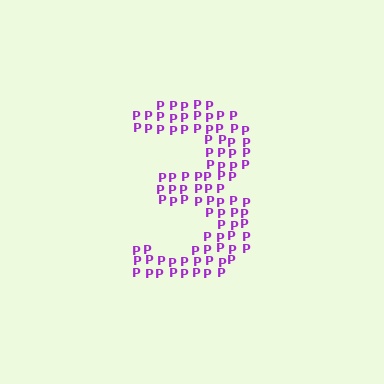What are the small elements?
The small elements are letter P's.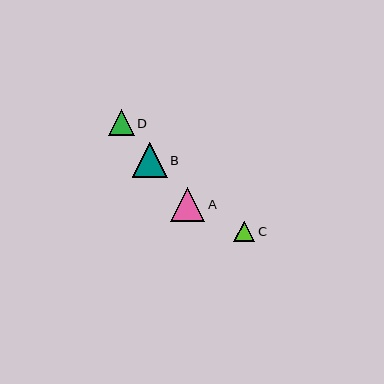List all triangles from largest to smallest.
From largest to smallest: B, A, D, C.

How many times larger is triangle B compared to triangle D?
Triangle B is approximately 1.3 times the size of triangle D.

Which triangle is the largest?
Triangle B is the largest with a size of approximately 35 pixels.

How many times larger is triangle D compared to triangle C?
Triangle D is approximately 1.3 times the size of triangle C.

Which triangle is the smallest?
Triangle C is the smallest with a size of approximately 21 pixels.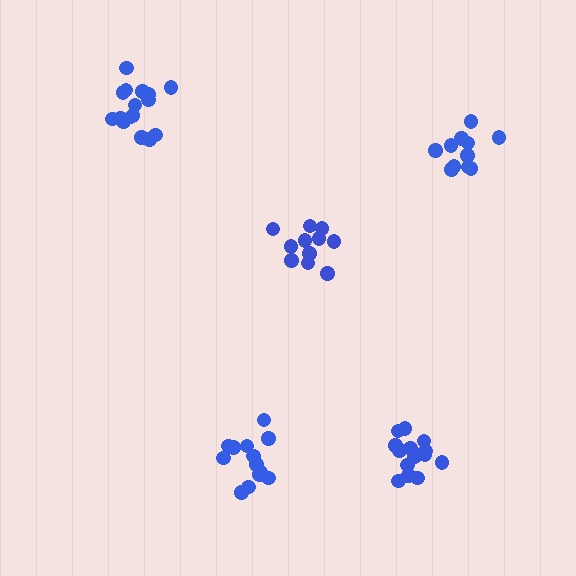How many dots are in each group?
Group 1: 11 dots, Group 2: 13 dots, Group 3: 15 dots, Group 4: 16 dots, Group 5: 11 dots (66 total).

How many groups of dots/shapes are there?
There are 5 groups.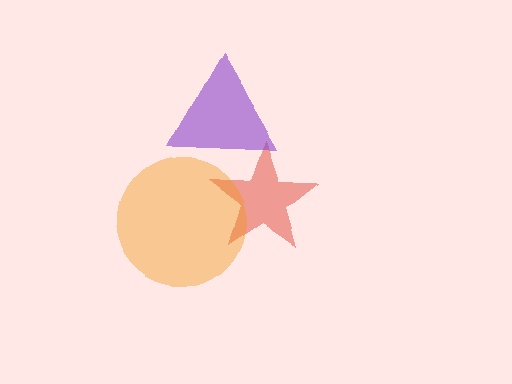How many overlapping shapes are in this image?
There are 3 overlapping shapes in the image.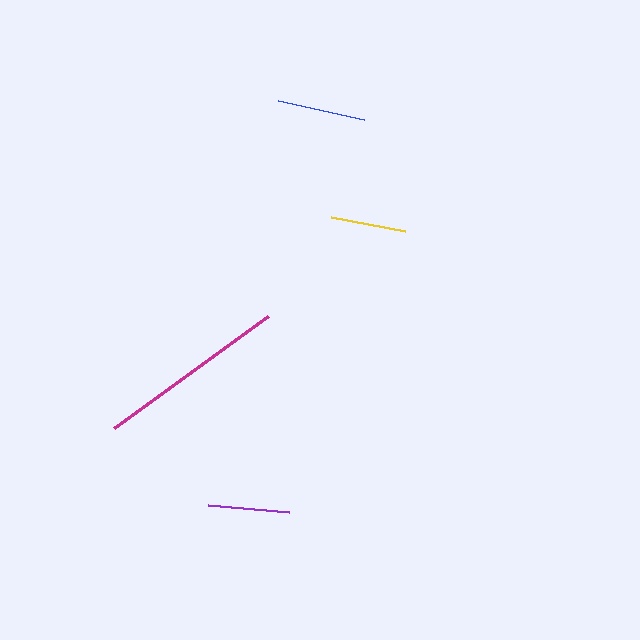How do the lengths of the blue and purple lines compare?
The blue and purple lines are approximately the same length.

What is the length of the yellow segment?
The yellow segment is approximately 75 pixels long.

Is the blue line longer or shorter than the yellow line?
The blue line is longer than the yellow line.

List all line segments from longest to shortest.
From longest to shortest: magenta, blue, purple, yellow.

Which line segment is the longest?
The magenta line is the longest at approximately 190 pixels.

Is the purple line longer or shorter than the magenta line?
The magenta line is longer than the purple line.